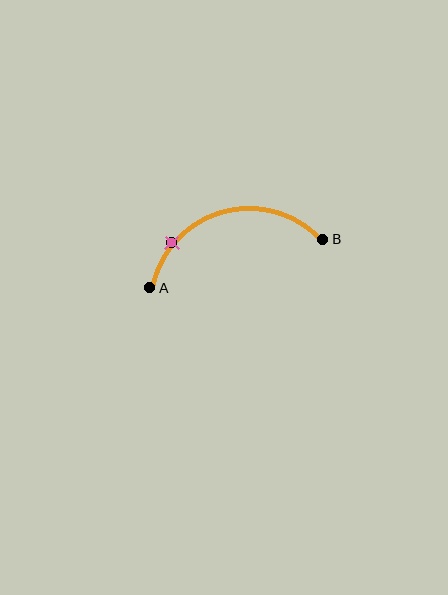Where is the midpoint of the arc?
The arc midpoint is the point on the curve farthest from the straight line joining A and B. It sits above that line.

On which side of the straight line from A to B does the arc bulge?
The arc bulges above the straight line connecting A and B.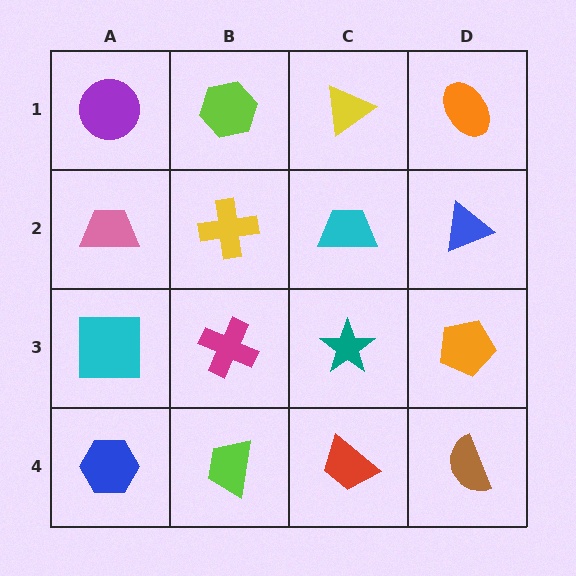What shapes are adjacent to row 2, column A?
A purple circle (row 1, column A), a cyan square (row 3, column A), a yellow cross (row 2, column B).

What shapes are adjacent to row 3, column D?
A blue triangle (row 2, column D), a brown semicircle (row 4, column D), a teal star (row 3, column C).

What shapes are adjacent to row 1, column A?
A pink trapezoid (row 2, column A), a lime hexagon (row 1, column B).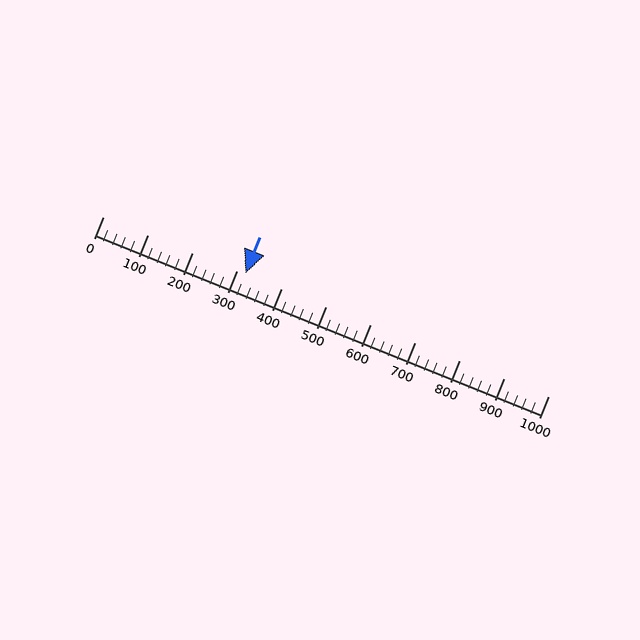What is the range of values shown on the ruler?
The ruler shows values from 0 to 1000.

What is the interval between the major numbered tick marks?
The major tick marks are spaced 100 units apart.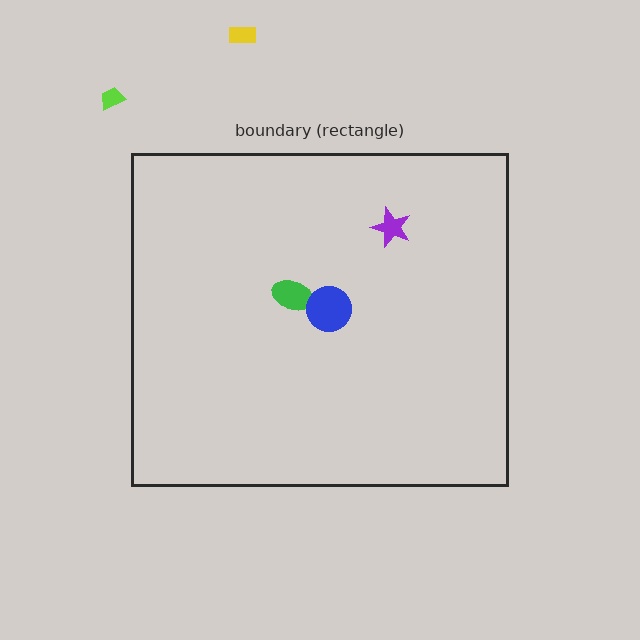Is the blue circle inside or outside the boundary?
Inside.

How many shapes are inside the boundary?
3 inside, 2 outside.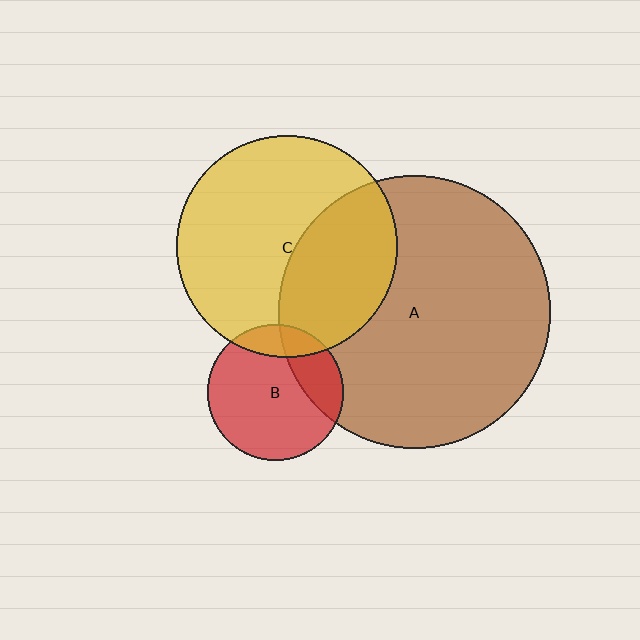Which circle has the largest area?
Circle A (brown).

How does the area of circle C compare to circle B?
Approximately 2.7 times.